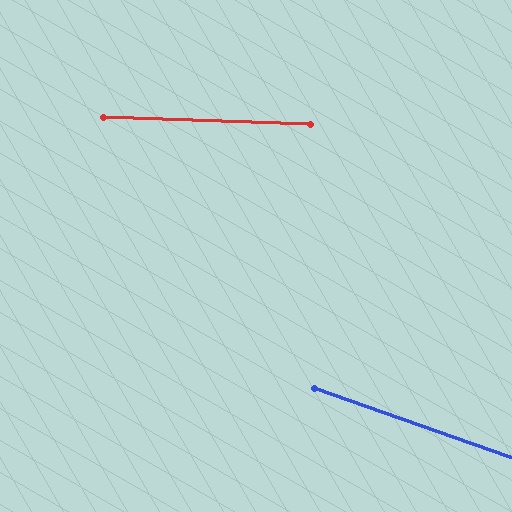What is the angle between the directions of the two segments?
Approximately 18 degrees.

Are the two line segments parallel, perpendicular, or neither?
Neither parallel nor perpendicular — they differ by about 18°.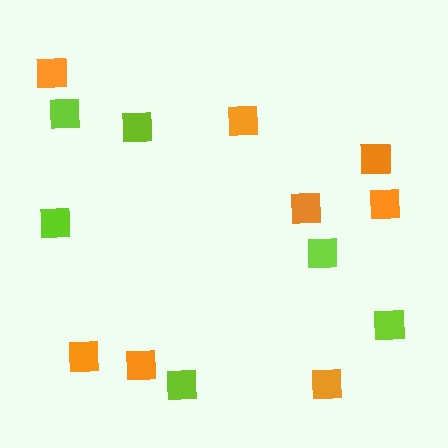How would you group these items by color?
There are 2 groups: one group of orange squares (8) and one group of lime squares (6).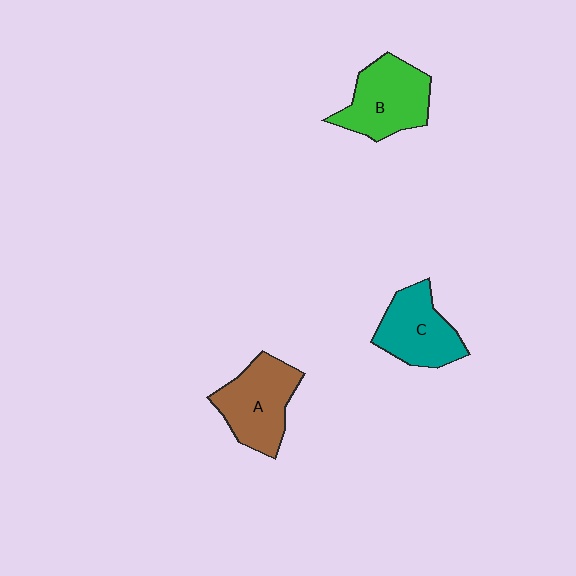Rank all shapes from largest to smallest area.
From largest to smallest: A (brown), B (green), C (teal).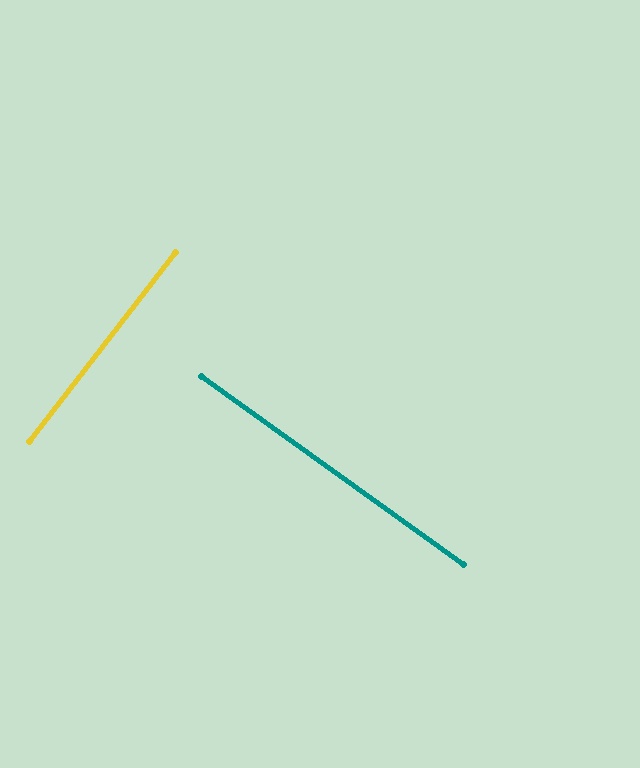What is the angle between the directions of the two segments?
Approximately 88 degrees.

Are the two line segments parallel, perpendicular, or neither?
Perpendicular — they meet at approximately 88°.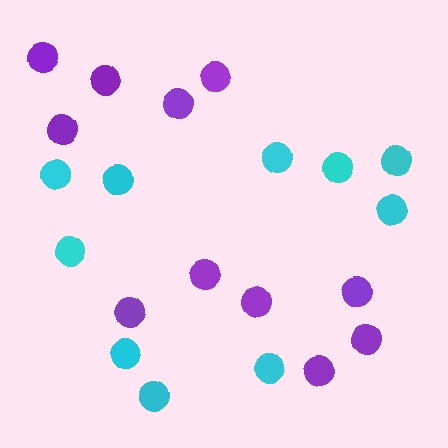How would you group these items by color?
There are 2 groups: one group of purple circles (11) and one group of cyan circles (10).